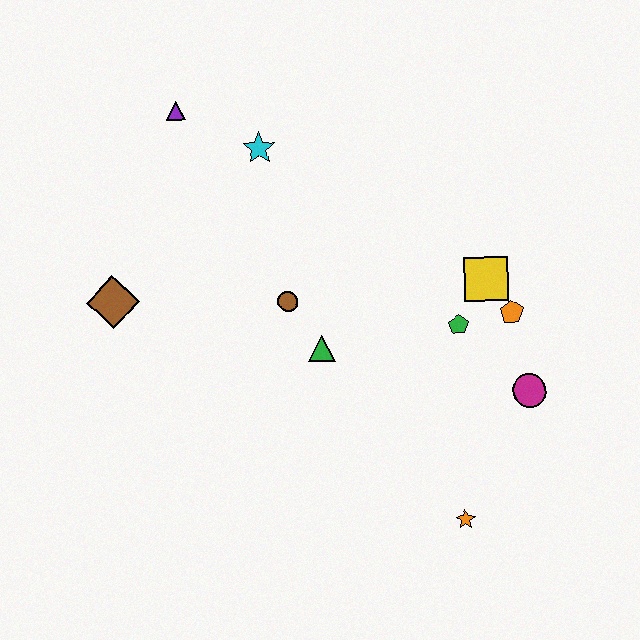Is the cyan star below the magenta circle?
No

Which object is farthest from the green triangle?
The purple triangle is farthest from the green triangle.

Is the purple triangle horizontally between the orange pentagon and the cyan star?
No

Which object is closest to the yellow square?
The orange pentagon is closest to the yellow square.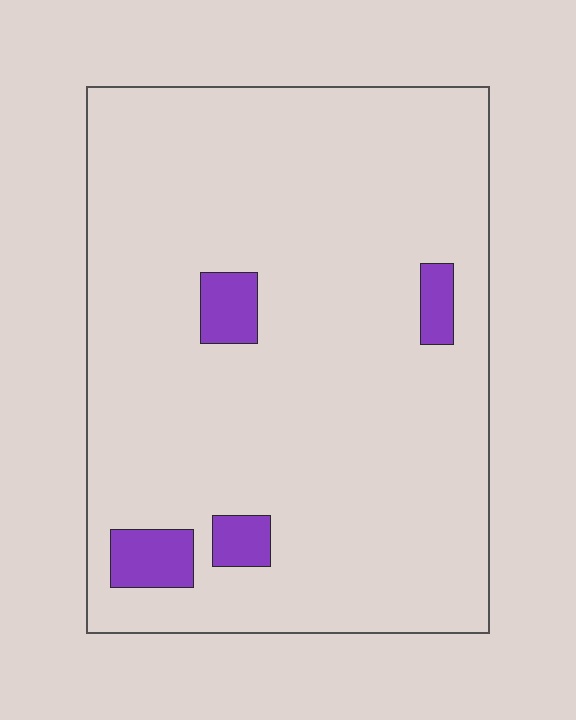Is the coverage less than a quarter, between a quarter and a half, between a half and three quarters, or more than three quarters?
Less than a quarter.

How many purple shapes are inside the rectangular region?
4.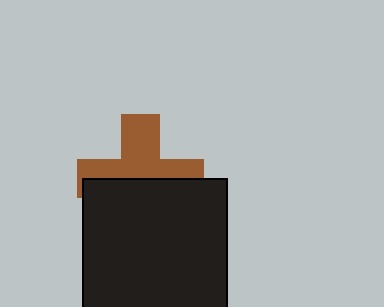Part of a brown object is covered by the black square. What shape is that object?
It is a cross.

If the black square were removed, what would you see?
You would see the complete brown cross.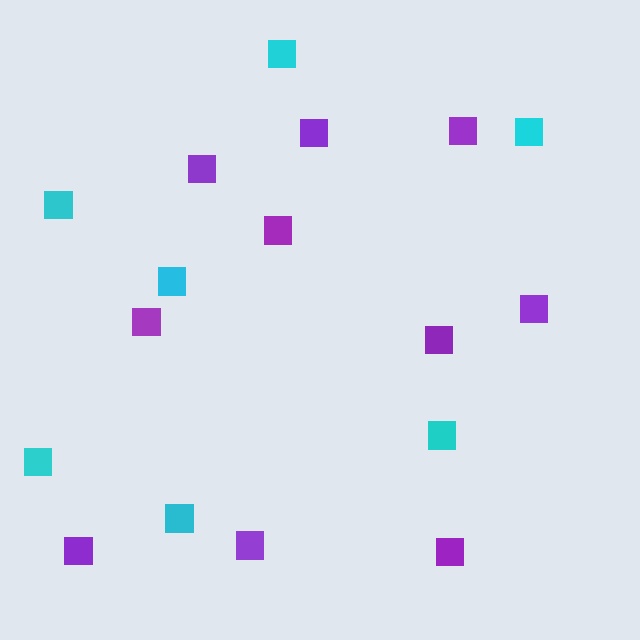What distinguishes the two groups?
There are 2 groups: one group of cyan squares (7) and one group of purple squares (10).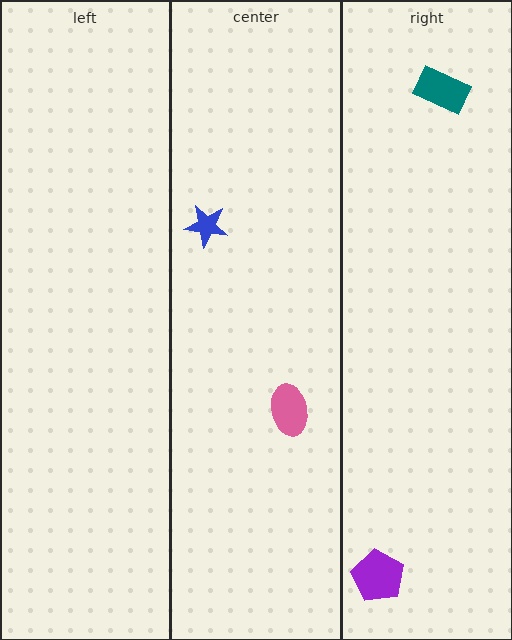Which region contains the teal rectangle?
The right region.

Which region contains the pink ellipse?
The center region.